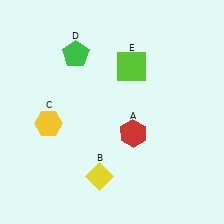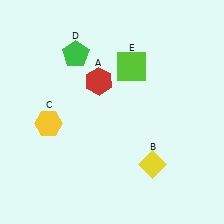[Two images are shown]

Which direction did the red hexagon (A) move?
The red hexagon (A) moved up.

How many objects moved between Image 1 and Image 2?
2 objects moved between the two images.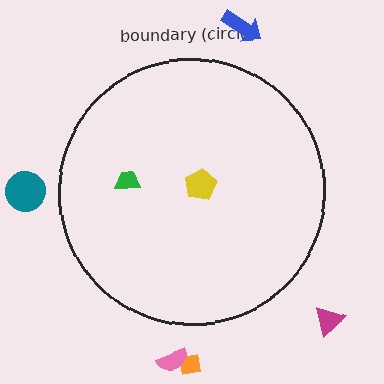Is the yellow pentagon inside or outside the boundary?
Inside.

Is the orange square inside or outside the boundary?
Outside.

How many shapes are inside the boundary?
2 inside, 5 outside.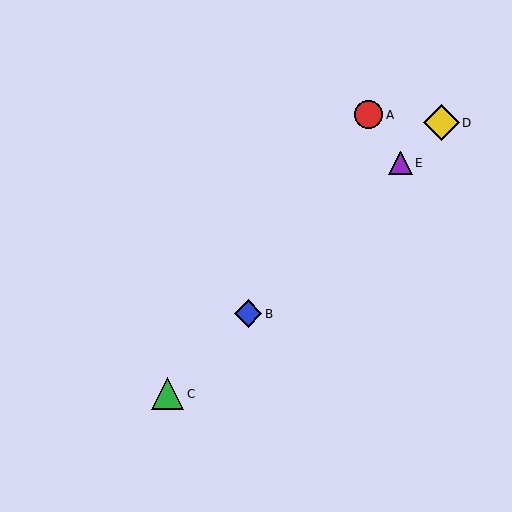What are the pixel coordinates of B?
Object B is at (248, 314).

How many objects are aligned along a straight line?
4 objects (B, C, D, E) are aligned along a straight line.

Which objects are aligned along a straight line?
Objects B, C, D, E are aligned along a straight line.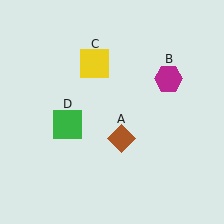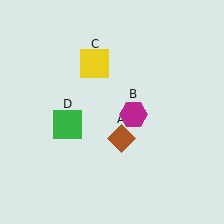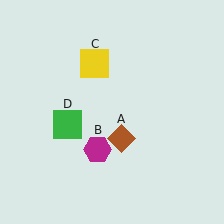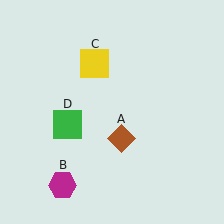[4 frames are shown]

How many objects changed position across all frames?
1 object changed position: magenta hexagon (object B).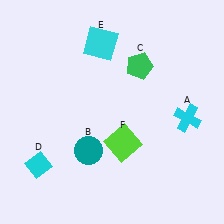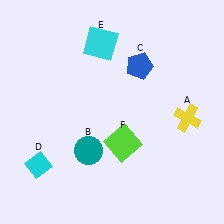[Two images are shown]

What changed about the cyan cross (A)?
In Image 1, A is cyan. In Image 2, it changed to yellow.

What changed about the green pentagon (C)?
In Image 1, C is green. In Image 2, it changed to blue.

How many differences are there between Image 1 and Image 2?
There are 2 differences between the two images.